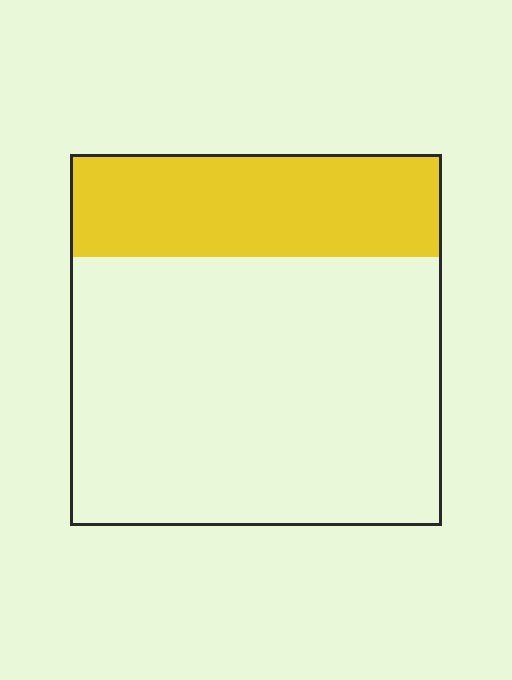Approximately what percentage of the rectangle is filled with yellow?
Approximately 30%.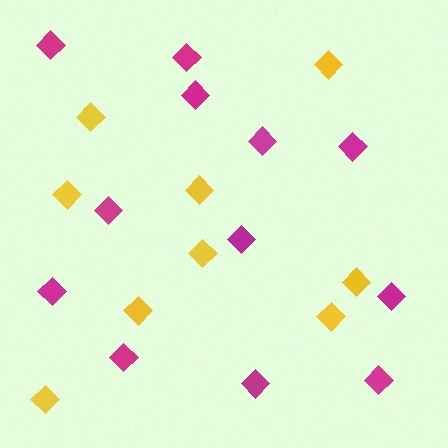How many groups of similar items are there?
There are 2 groups: one group of yellow diamonds (9) and one group of magenta diamonds (12).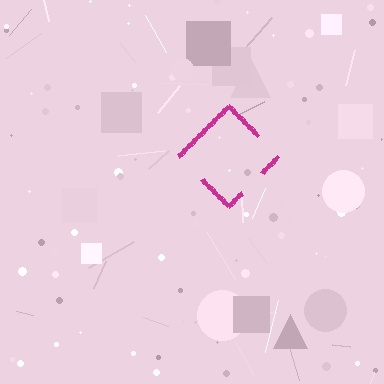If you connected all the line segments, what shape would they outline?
They would outline a diamond.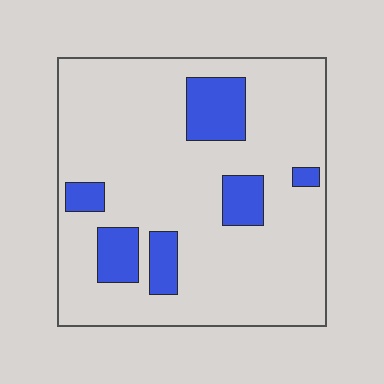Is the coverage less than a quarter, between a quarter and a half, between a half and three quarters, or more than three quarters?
Less than a quarter.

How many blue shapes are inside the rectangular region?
6.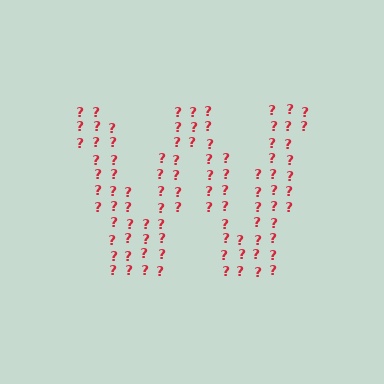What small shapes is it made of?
It is made of small question marks.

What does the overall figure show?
The overall figure shows the letter W.